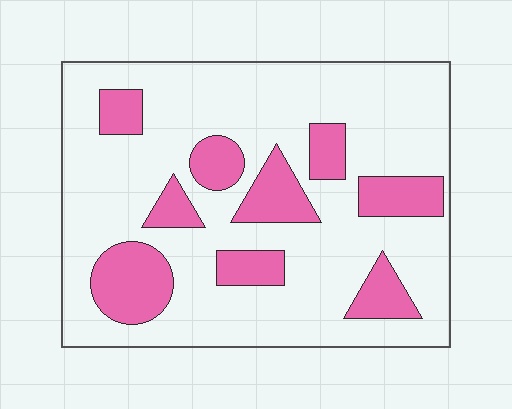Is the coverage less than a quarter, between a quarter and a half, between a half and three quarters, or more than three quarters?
Less than a quarter.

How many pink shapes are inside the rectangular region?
9.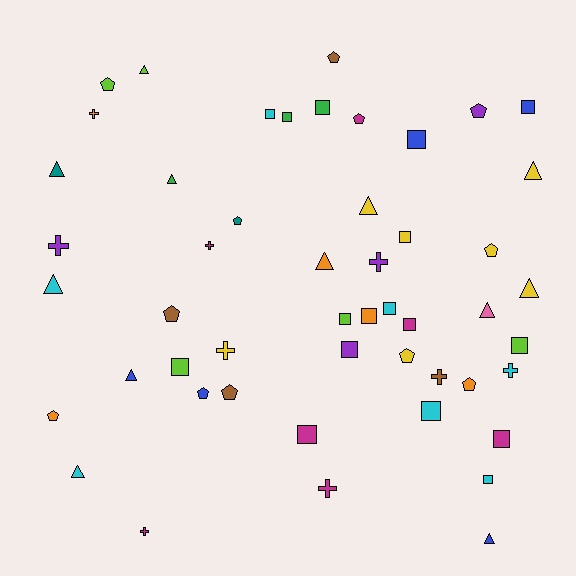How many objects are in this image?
There are 50 objects.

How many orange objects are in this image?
There are 5 orange objects.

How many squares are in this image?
There are 17 squares.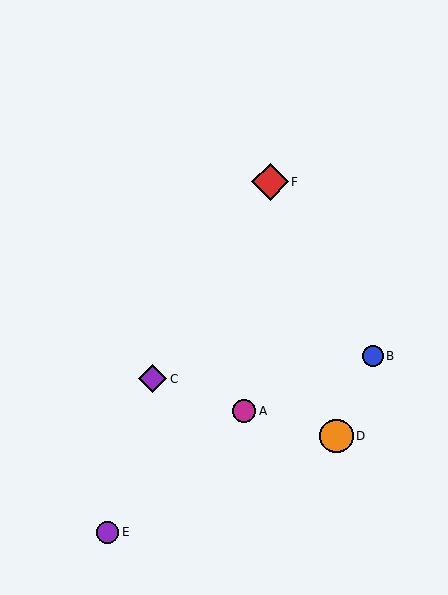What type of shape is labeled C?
Shape C is a purple diamond.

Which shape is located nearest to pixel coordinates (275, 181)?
The red diamond (labeled F) at (270, 182) is nearest to that location.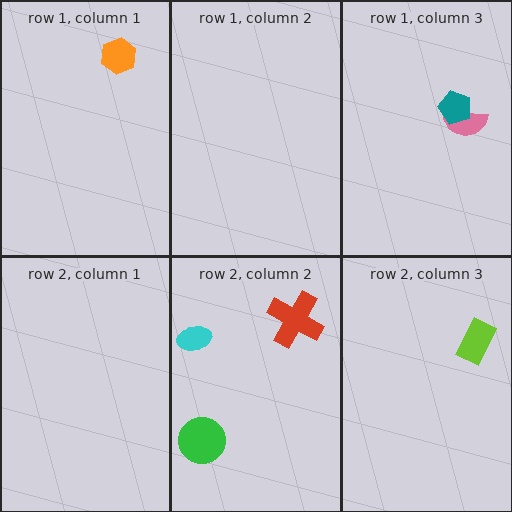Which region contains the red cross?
The row 2, column 2 region.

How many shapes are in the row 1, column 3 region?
2.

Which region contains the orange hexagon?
The row 1, column 1 region.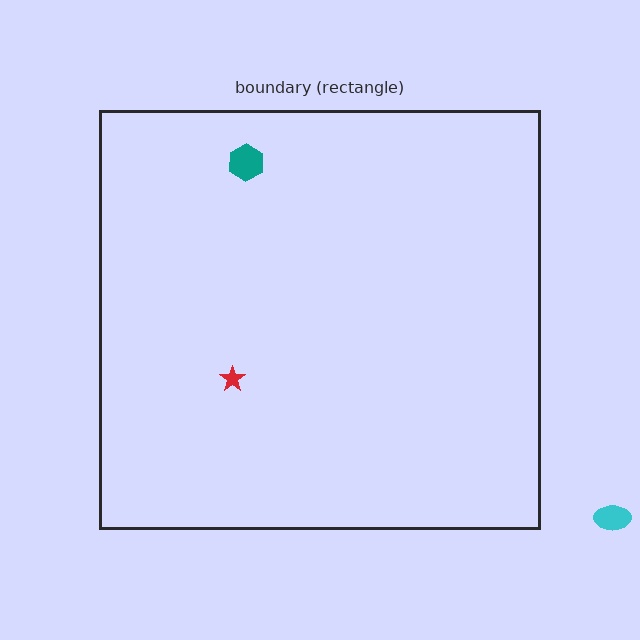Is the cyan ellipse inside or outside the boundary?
Outside.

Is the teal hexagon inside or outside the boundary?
Inside.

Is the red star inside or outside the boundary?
Inside.